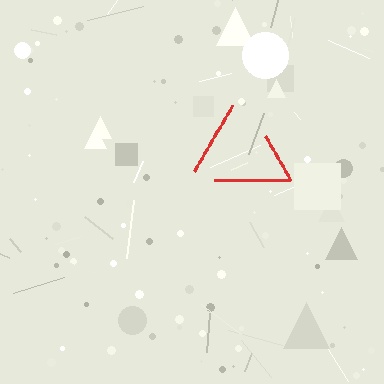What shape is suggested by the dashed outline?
The dashed outline suggests a triangle.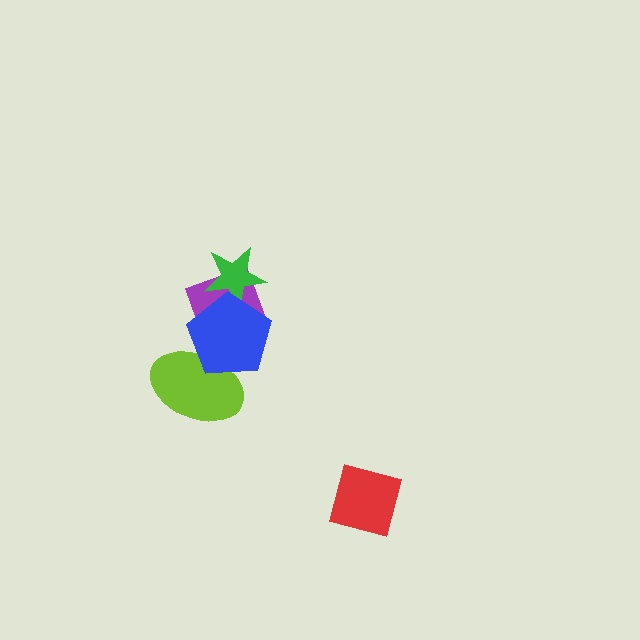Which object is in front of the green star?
The blue pentagon is in front of the green star.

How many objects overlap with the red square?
0 objects overlap with the red square.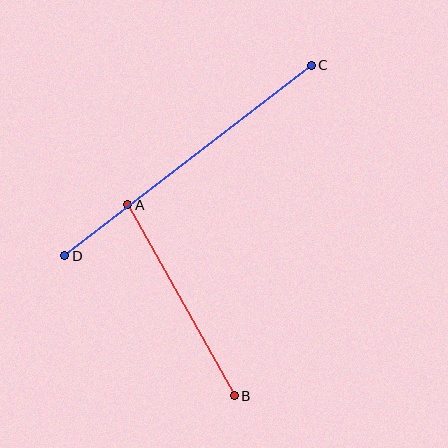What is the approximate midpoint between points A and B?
The midpoint is at approximately (181, 300) pixels.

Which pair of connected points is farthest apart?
Points C and D are farthest apart.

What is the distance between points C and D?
The distance is approximately 311 pixels.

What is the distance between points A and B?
The distance is approximately 218 pixels.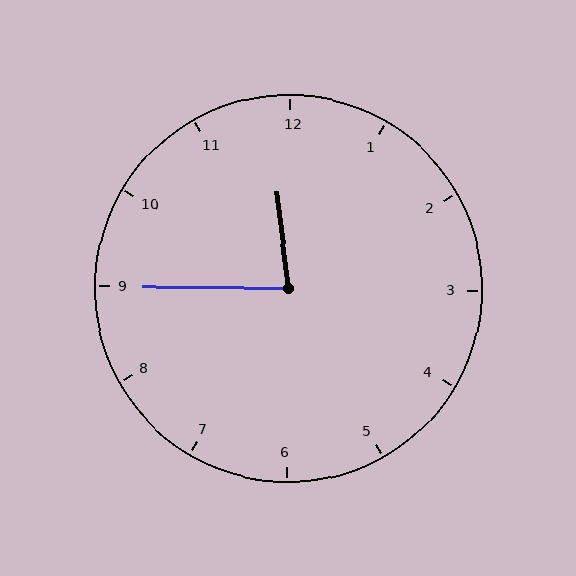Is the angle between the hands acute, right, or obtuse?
It is acute.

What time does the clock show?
11:45.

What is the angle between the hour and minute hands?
Approximately 82 degrees.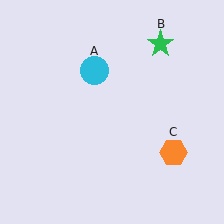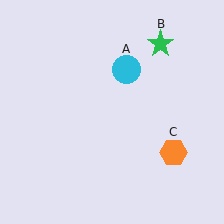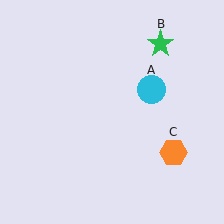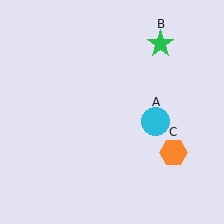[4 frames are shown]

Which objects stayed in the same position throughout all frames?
Green star (object B) and orange hexagon (object C) remained stationary.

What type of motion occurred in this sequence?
The cyan circle (object A) rotated clockwise around the center of the scene.